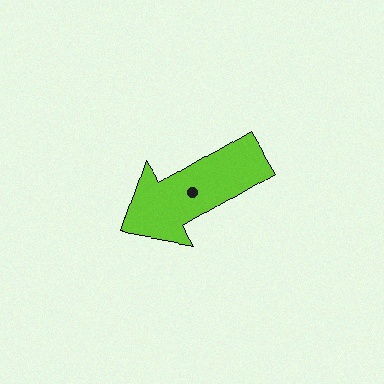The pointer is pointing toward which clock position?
Roughly 8 o'clock.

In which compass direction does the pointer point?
Southwest.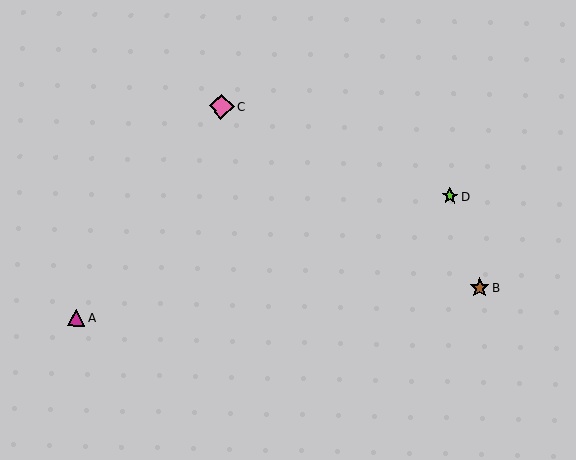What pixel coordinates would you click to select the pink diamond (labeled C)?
Click at (222, 107) to select the pink diamond C.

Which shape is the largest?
The pink diamond (labeled C) is the largest.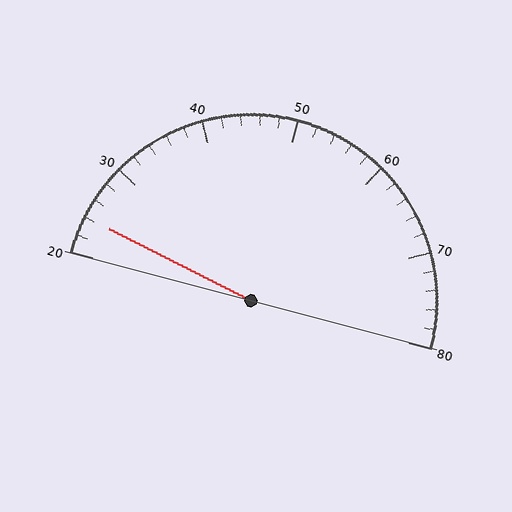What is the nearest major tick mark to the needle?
The nearest major tick mark is 20.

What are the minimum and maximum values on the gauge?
The gauge ranges from 20 to 80.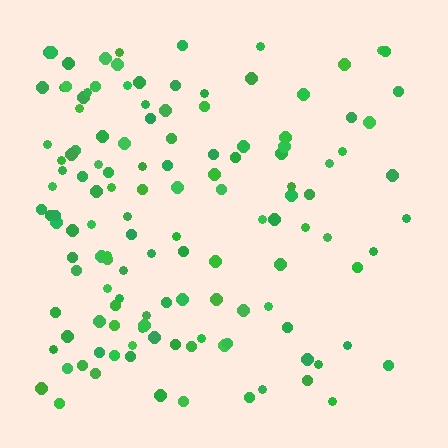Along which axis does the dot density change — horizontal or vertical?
Horizontal.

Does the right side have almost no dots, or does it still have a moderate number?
Still a moderate number, just noticeably fewer than the left.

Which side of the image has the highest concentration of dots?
The left.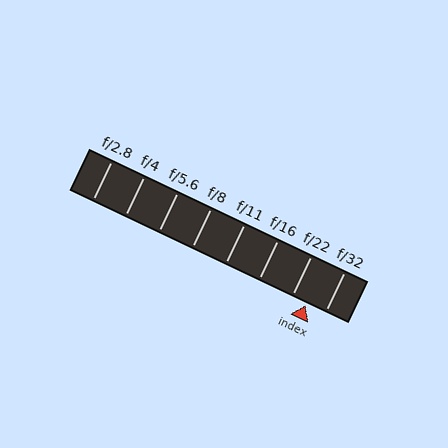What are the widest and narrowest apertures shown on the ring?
The widest aperture shown is f/2.8 and the narrowest is f/32.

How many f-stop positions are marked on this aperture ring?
There are 8 f-stop positions marked.